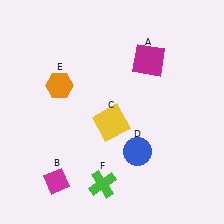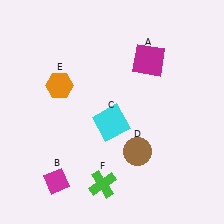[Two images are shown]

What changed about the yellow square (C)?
In Image 1, C is yellow. In Image 2, it changed to cyan.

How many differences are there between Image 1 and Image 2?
There are 2 differences between the two images.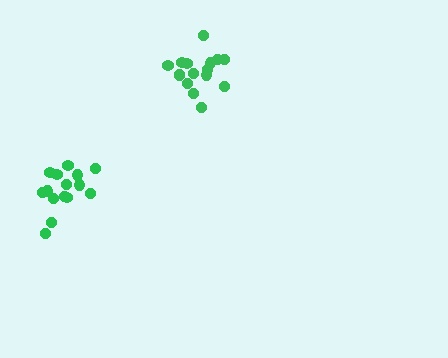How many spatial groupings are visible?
There are 2 spatial groupings.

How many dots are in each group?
Group 1: 15 dots, Group 2: 16 dots (31 total).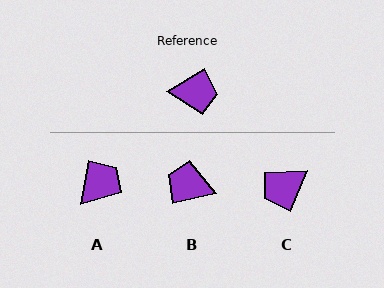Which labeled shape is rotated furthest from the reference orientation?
B, about 162 degrees away.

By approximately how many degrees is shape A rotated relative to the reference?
Approximately 49 degrees counter-clockwise.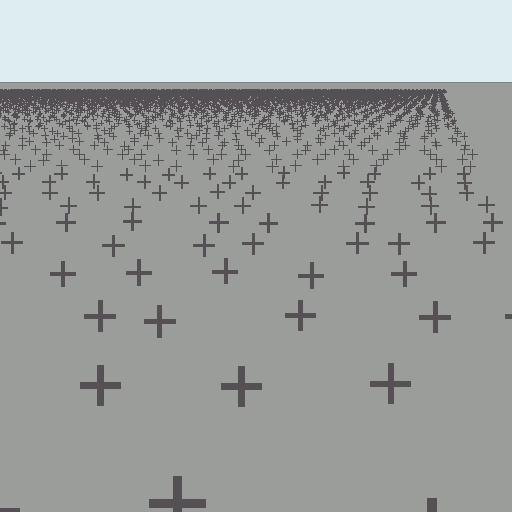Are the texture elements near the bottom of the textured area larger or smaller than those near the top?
Larger. Near the bottom, elements are closer to the viewer and appear at a bigger on-screen size.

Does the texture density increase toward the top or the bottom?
Density increases toward the top.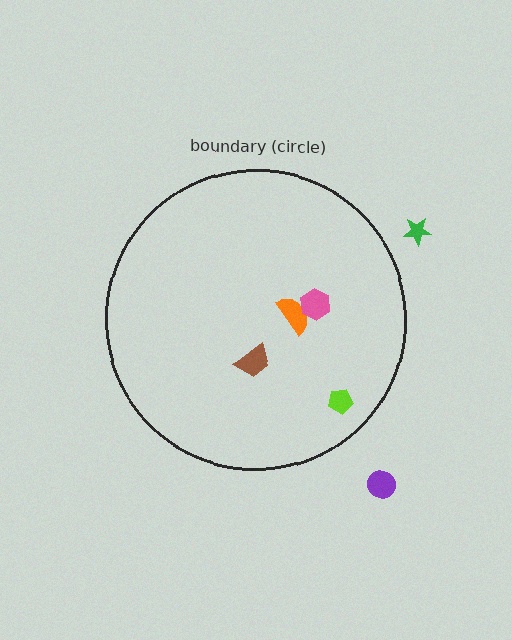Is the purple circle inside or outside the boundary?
Outside.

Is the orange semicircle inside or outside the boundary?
Inside.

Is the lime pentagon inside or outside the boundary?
Inside.